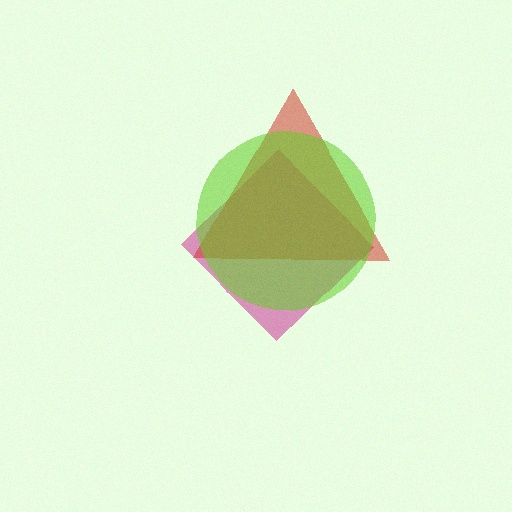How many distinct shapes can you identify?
There are 3 distinct shapes: a magenta diamond, a red triangle, a lime circle.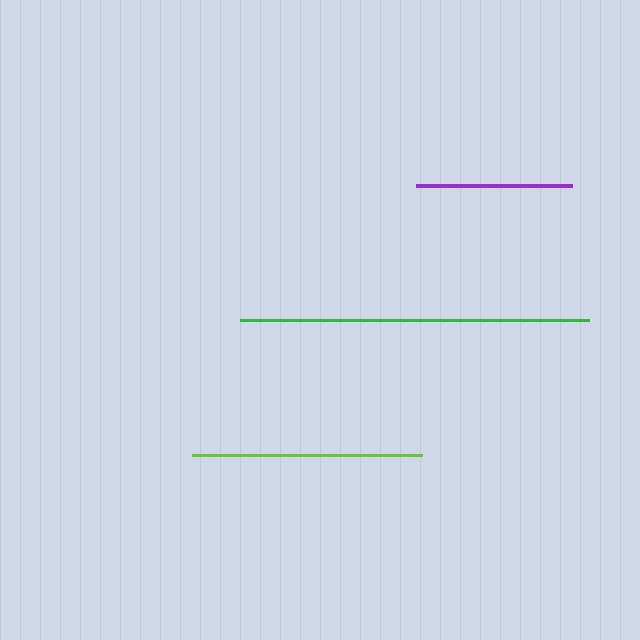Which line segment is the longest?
The green line is the longest at approximately 348 pixels.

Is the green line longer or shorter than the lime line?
The green line is longer than the lime line.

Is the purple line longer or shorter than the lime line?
The lime line is longer than the purple line.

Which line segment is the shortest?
The purple line is the shortest at approximately 156 pixels.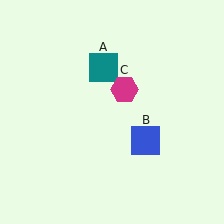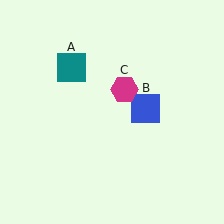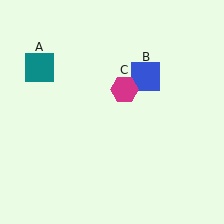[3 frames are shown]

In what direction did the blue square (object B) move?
The blue square (object B) moved up.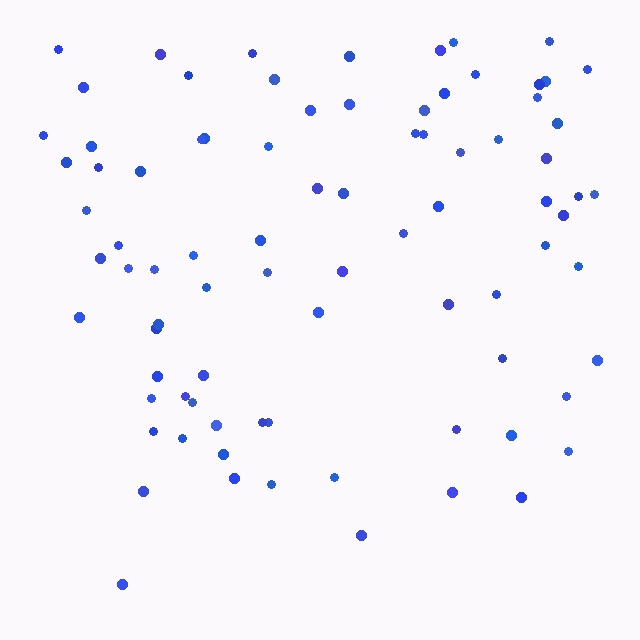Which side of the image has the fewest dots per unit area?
The bottom.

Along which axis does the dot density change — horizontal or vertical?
Vertical.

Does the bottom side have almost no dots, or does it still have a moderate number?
Still a moderate number, just noticeably fewer than the top.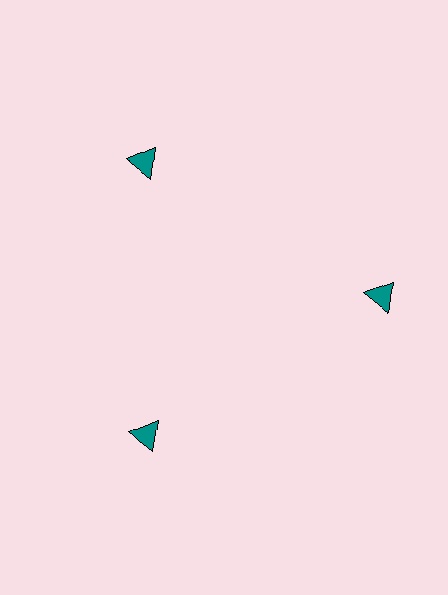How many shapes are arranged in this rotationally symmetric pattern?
There are 3 shapes, arranged in 3 groups of 1.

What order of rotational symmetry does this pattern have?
This pattern has 3-fold rotational symmetry.